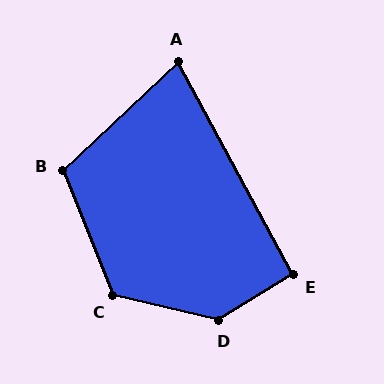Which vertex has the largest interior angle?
D, at approximately 136 degrees.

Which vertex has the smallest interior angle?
A, at approximately 75 degrees.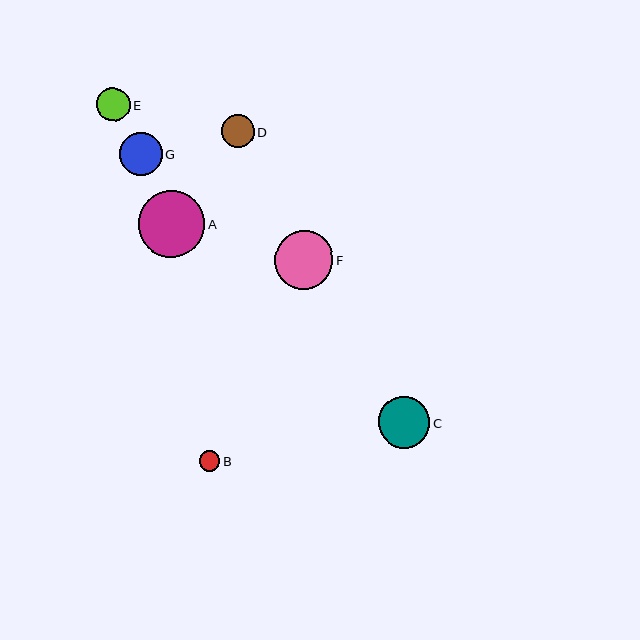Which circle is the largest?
Circle A is the largest with a size of approximately 67 pixels.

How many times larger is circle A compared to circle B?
Circle A is approximately 3.3 times the size of circle B.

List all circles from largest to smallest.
From largest to smallest: A, F, C, G, E, D, B.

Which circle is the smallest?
Circle B is the smallest with a size of approximately 20 pixels.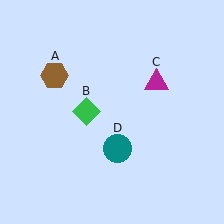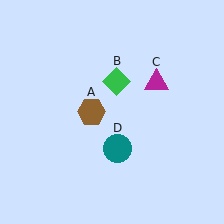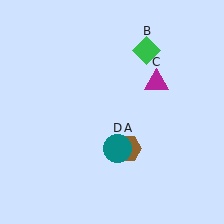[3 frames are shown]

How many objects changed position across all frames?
2 objects changed position: brown hexagon (object A), green diamond (object B).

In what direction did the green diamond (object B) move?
The green diamond (object B) moved up and to the right.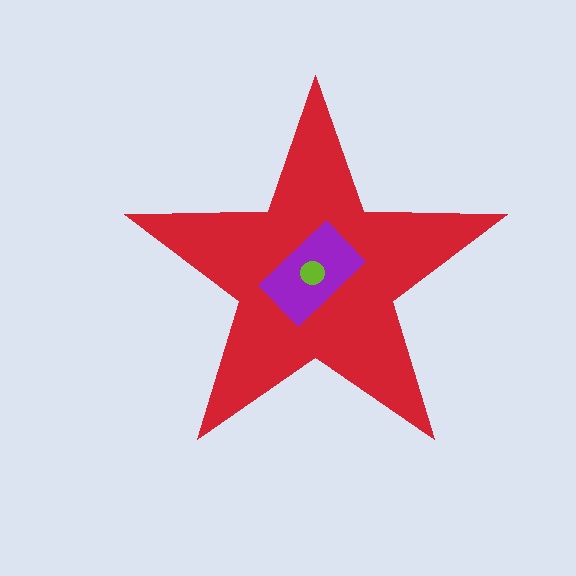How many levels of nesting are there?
3.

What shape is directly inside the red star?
The purple rectangle.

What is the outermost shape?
The red star.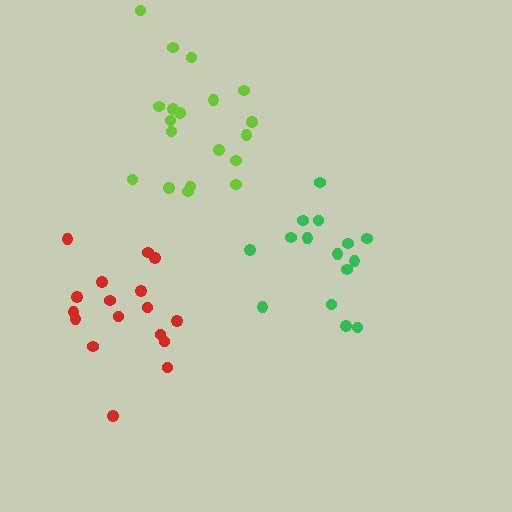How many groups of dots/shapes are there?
There are 3 groups.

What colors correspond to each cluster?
The clusters are colored: red, lime, green.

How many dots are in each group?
Group 1: 17 dots, Group 2: 19 dots, Group 3: 15 dots (51 total).